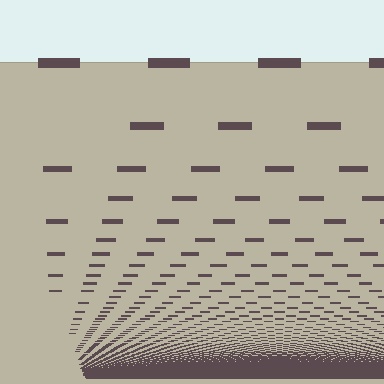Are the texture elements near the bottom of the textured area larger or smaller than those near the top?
Smaller. The gradient is inverted — elements near the bottom are smaller and denser.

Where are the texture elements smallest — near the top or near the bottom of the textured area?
Near the bottom.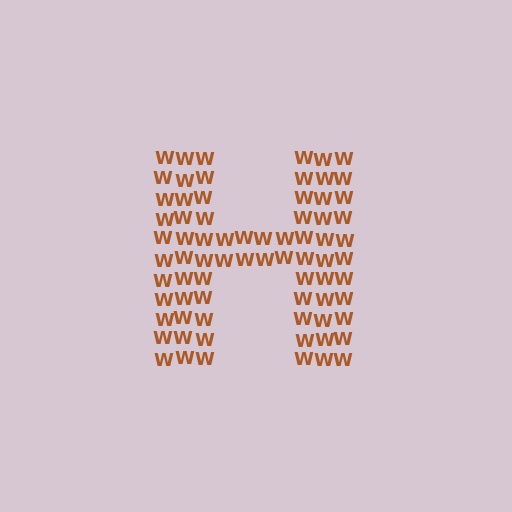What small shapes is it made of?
It is made of small letter W's.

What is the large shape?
The large shape is the letter H.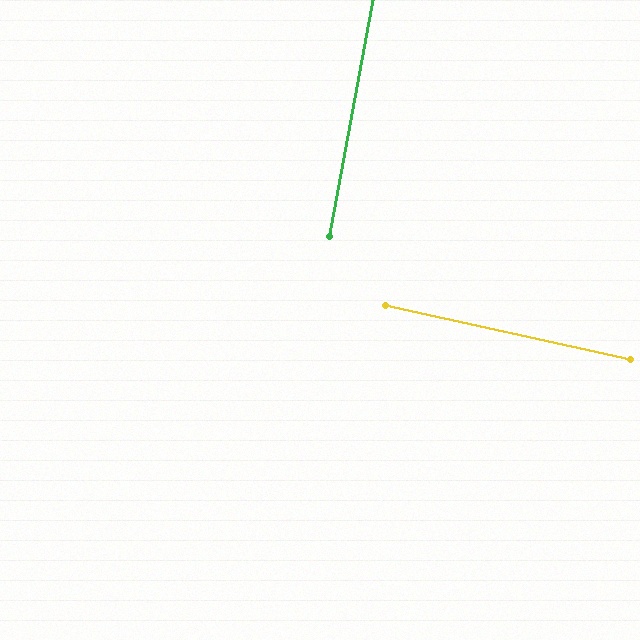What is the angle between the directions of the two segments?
Approximately 88 degrees.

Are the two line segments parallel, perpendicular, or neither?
Perpendicular — they meet at approximately 88°.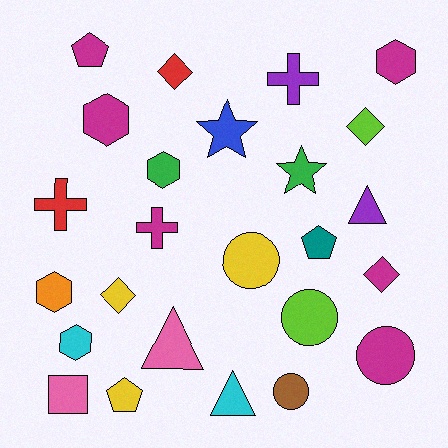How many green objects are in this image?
There are 2 green objects.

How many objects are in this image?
There are 25 objects.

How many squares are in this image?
There is 1 square.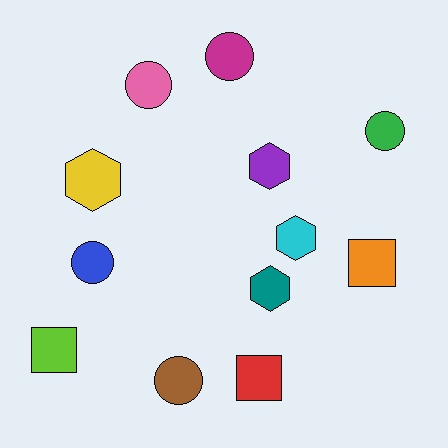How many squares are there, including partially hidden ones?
There are 3 squares.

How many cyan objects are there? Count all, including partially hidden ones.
There is 1 cyan object.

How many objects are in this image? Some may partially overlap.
There are 12 objects.